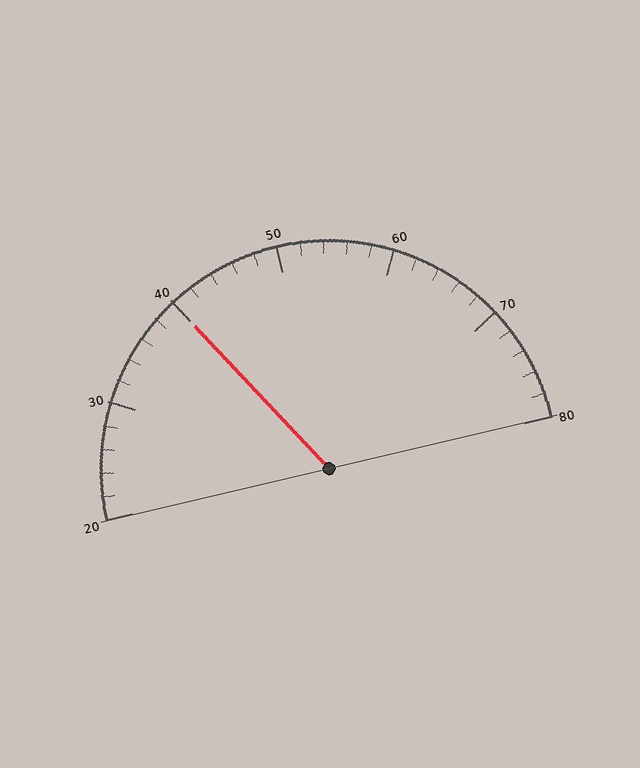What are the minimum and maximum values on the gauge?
The gauge ranges from 20 to 80.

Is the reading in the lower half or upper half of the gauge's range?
The reading is in the lower half of the range (20 to 80).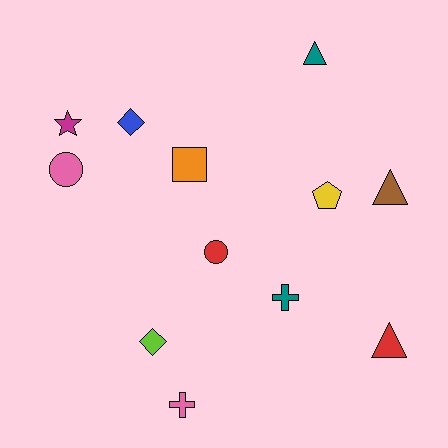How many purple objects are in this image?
There are no purple objects.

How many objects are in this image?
There are 12 objects.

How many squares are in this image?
There is 1 square.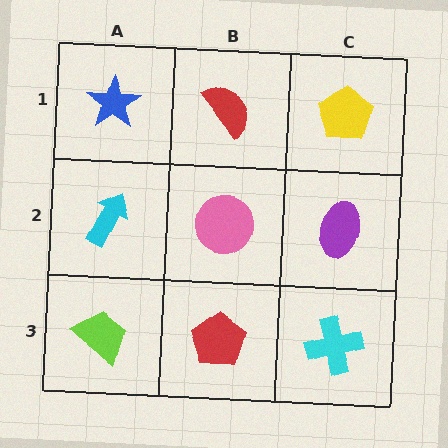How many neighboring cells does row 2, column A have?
3.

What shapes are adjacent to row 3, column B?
A pink circle (row 2, column B), a lime trapezoid (row 3, column A), a cyan cross (row 3, column C).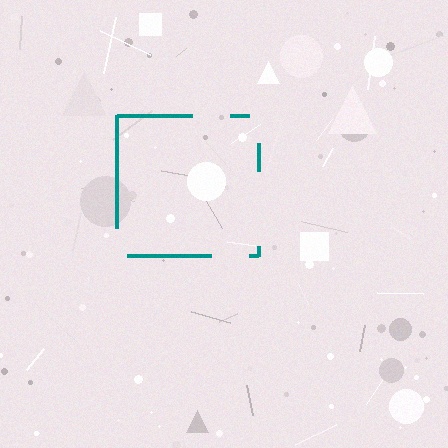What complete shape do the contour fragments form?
The contour fragments form a square.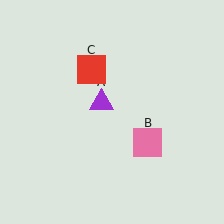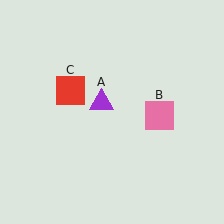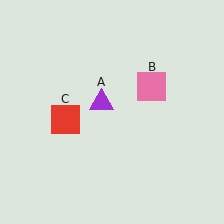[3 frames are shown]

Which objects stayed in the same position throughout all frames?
Purple triangle (object A) remained stationary.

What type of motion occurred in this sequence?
The pink square (object B), red square (object C) rotated counterclockwise around the center of the scene.